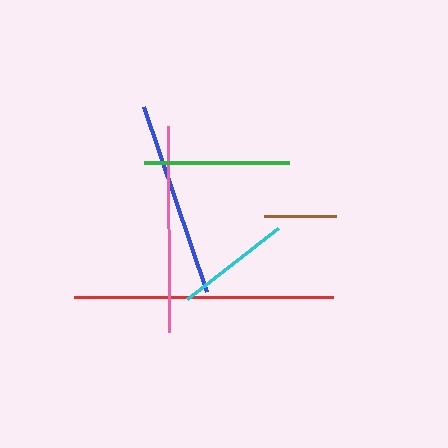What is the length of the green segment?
The green segment is approximately 146 pixels long.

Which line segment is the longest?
The red line is the longest at approximately 259 pixels.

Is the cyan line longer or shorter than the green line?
The green line is longer than the cyan line.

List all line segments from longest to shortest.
From longest to shortest: red, pink, blue, green, cyan, brown.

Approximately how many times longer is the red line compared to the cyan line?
The red line is approximately 2.3 times the length of the cyan line.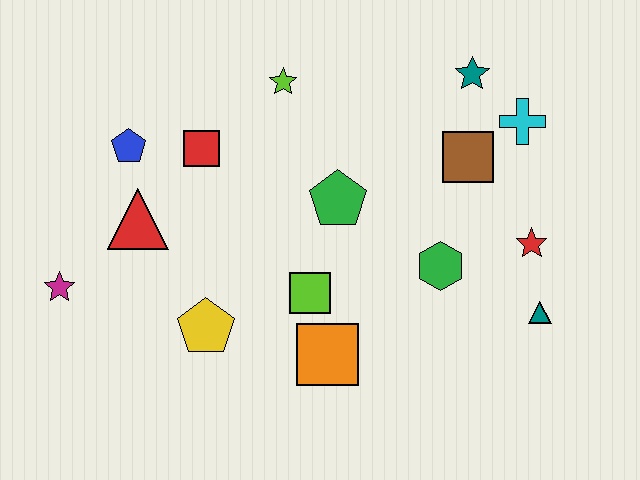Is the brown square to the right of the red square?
Yes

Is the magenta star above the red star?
No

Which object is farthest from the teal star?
The magenta star is farthest from the teal star.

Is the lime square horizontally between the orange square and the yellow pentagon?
Yes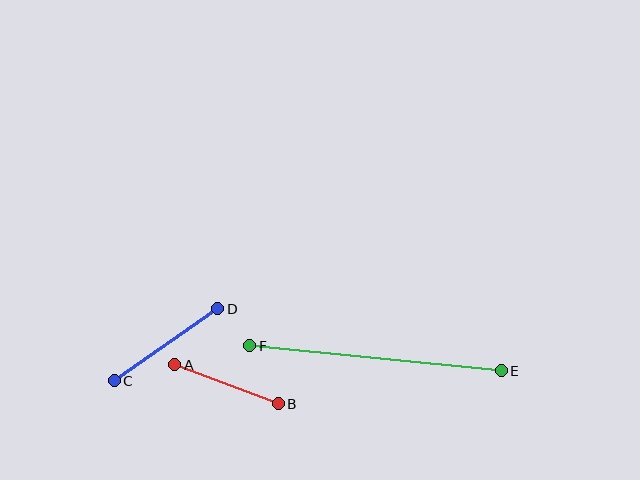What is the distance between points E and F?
The distance is approximately 253 pixels.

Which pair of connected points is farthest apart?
Points E and F are farthest apart.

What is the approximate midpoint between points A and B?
The midpoint is at approximately (226, 384) pixels.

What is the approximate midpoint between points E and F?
The midpoint is at approximately (375, 358) pixels.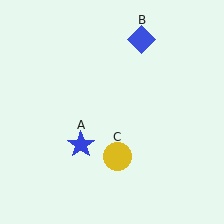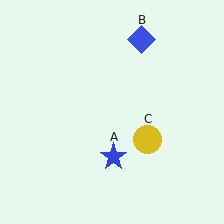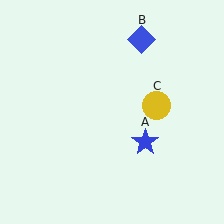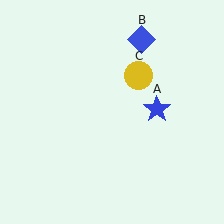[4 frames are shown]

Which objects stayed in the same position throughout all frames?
Blue diamond (object B) remained stationary.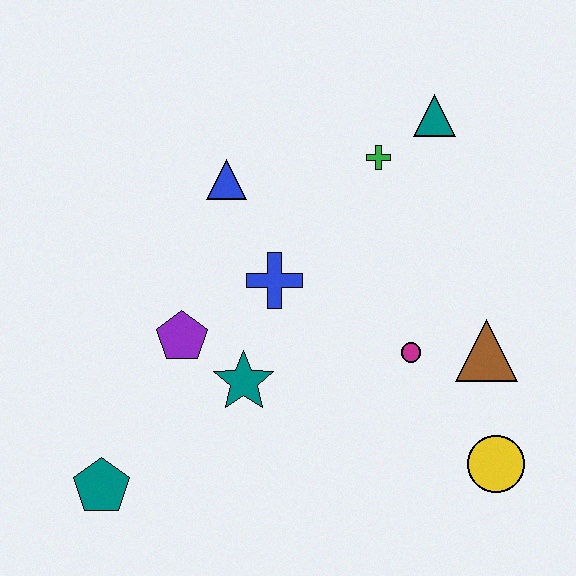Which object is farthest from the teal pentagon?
The teal triangle is farthest from the teal pentagon.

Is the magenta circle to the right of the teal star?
Yes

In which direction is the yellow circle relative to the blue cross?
The yellow circle is to the right of the blue cross.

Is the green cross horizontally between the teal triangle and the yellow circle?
No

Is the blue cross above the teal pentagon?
Yes